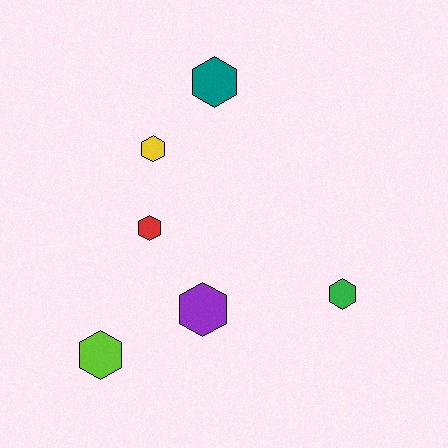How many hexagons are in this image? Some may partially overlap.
There are 6 hexagons.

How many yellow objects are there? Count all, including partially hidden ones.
There is 1 yellow object.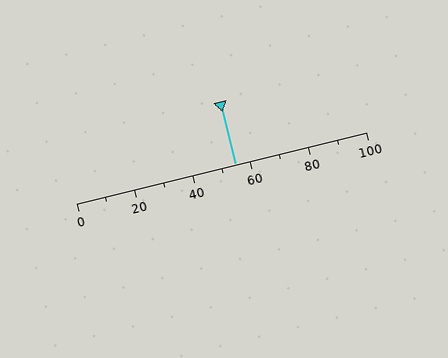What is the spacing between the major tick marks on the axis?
The major ticks are spaced 20 apart.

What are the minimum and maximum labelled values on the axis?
The axis runs from 0 to 100.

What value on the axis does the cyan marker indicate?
The marker indicates approximately 55.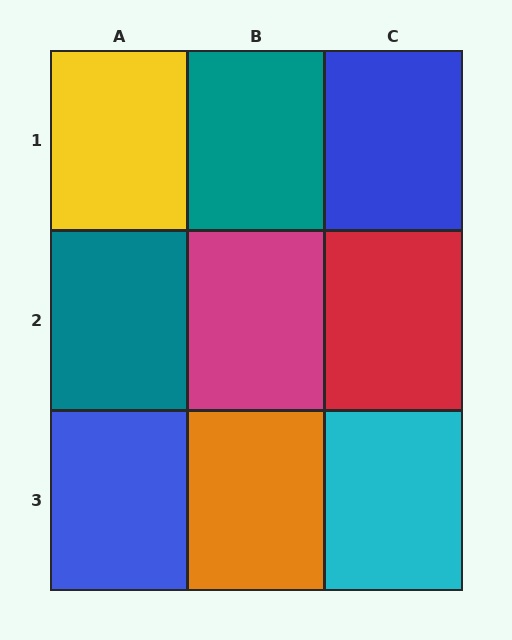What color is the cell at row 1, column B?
Teal.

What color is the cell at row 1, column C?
Blue.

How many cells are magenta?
1 cell is magenta.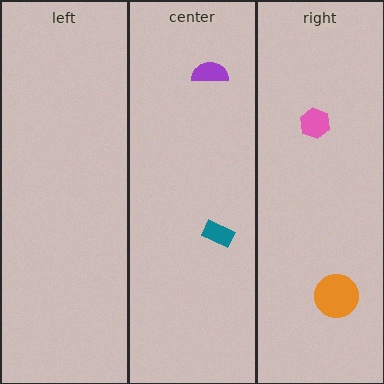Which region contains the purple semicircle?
The center region.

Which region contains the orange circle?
The right region.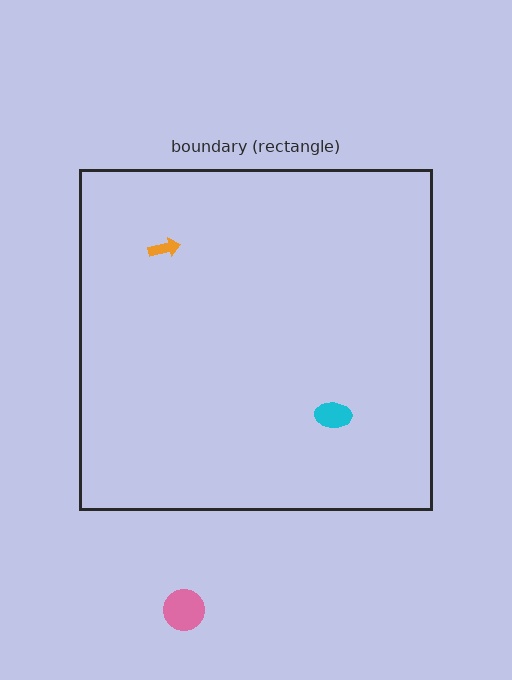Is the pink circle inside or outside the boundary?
Outside.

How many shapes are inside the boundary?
2 inside, 1 outside.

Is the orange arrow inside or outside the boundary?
Inside.